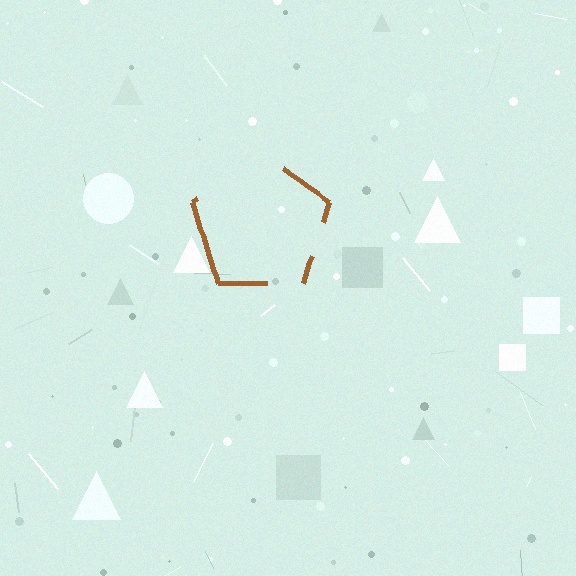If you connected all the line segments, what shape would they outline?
They would outline a pentagon.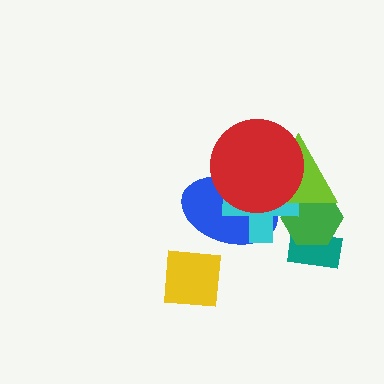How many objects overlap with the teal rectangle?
1 object overlaps with the teal rectangle.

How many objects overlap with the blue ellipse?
3 objects overlap with the blue ellipse.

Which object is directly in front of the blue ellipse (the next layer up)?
The cyan cross is directly in front of the blue ellipse.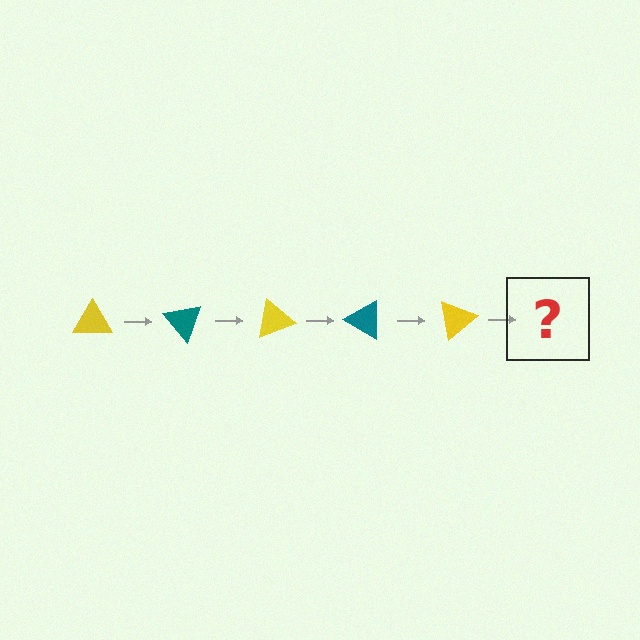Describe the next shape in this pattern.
It should be a teal triangle, rotated 250 degrees from the start.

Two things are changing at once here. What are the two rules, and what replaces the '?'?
The two rules are that it rotates 50 degrees each step and the color cycles through yellow and teal. The '?' should be a teal triangle, rotated 250 degrees from the start.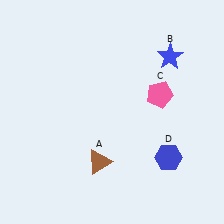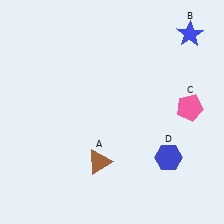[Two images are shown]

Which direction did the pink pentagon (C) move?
The pink pentagon (C) moved right.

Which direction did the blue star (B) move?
The blue star (B) moved up.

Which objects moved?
The objects that moved are: the blue star (B), the pink pentagon (C).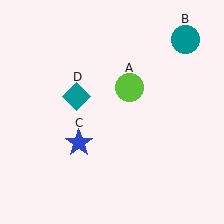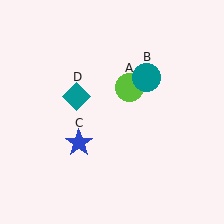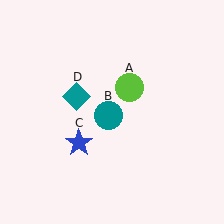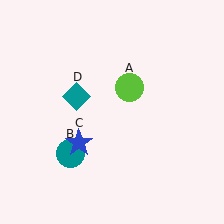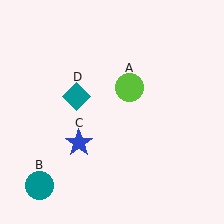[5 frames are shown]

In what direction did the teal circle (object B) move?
The teal circle (object B) moved down and to the left.